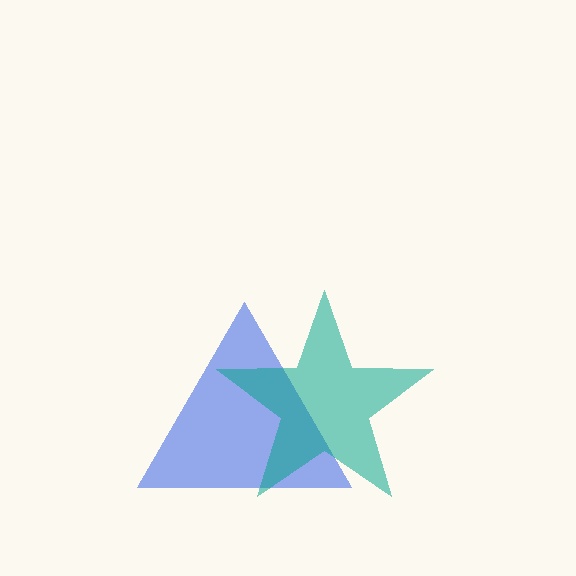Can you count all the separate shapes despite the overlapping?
Yes, there are 2 separate shapes.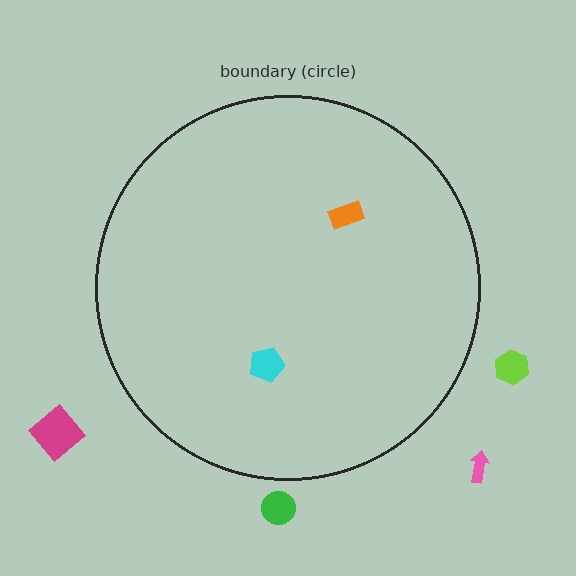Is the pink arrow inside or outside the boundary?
Outside.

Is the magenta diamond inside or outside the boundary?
Outside.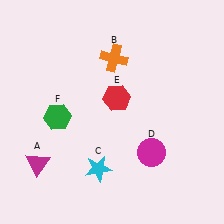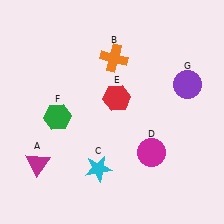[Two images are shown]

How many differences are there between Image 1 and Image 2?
There is 1 difference between the two images.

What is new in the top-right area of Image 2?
A purple circle (G) was added in the top-right area of Image 2.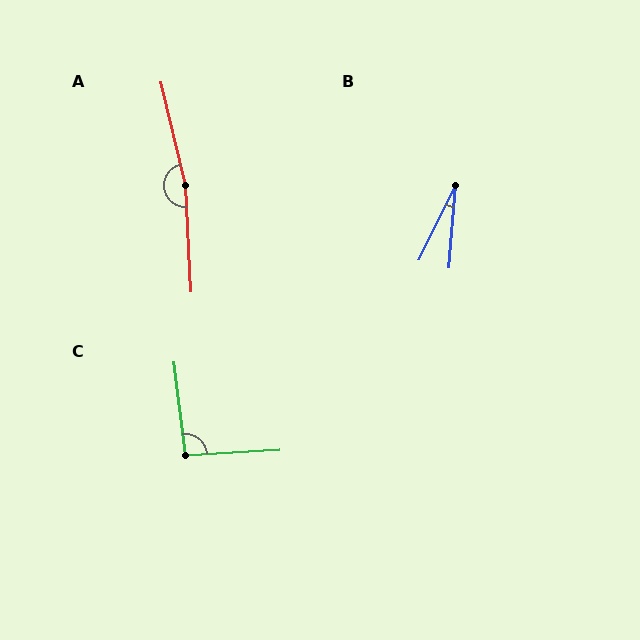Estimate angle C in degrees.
Approximately 94 degrees.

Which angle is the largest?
A, at approximately 169 degrees.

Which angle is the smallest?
B, at approximately 21 degrees.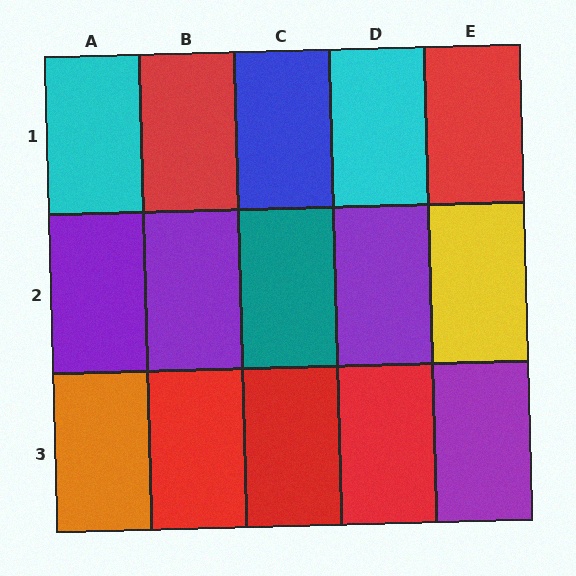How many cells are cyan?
2 cells are cyan.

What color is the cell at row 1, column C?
Blue.